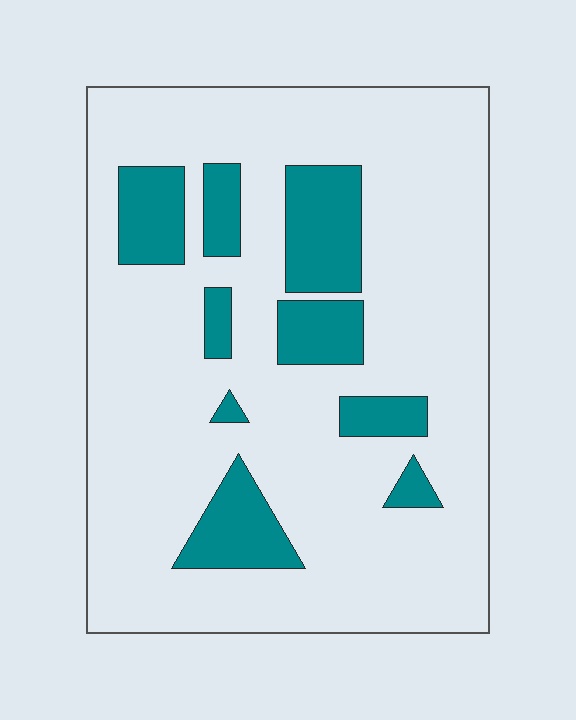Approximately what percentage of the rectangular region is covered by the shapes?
Approximately 20%.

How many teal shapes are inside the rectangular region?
9.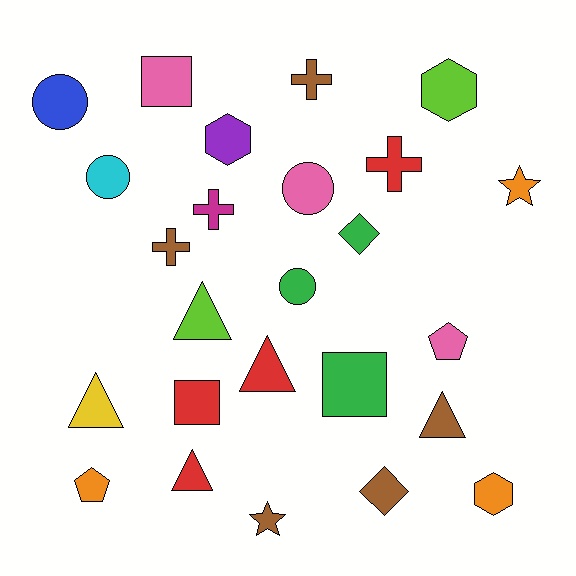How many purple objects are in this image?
There is 1 purple object.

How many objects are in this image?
There are 25 objects.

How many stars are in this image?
There are 2 stars.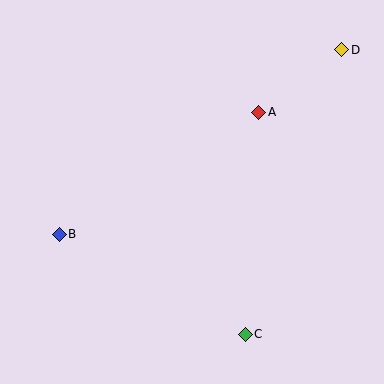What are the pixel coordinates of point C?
Point C is at (245, 334).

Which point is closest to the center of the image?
Point A at (259, 112) is closest to the center.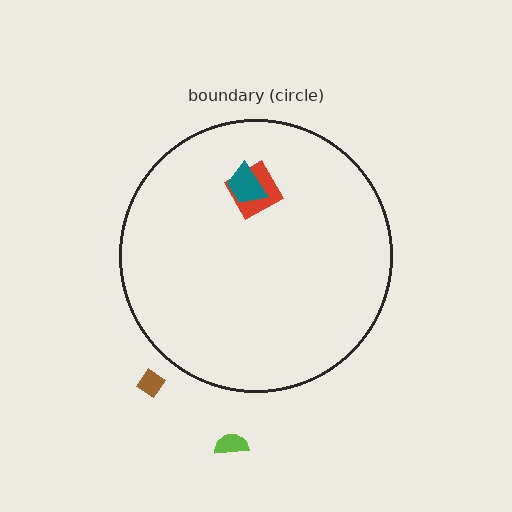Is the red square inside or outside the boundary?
Inside.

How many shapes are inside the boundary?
2 inside, 2 outside.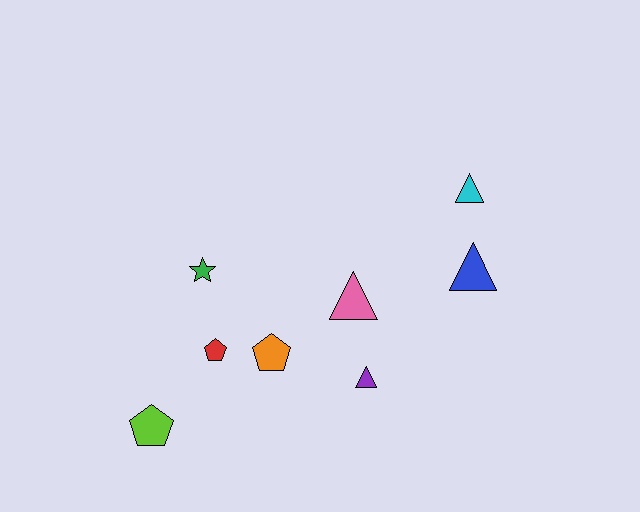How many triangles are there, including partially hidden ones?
There are 4 triangles.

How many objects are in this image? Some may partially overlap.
There are 8 objects.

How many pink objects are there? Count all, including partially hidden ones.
There is 1 pink object.